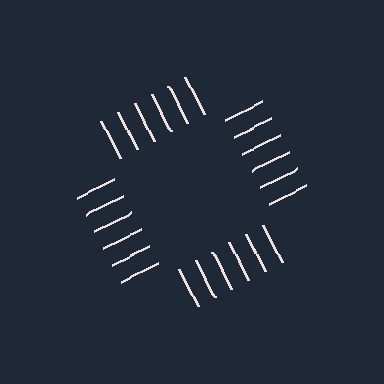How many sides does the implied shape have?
4 sides — the line-ends trace a square.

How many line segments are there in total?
24 — 6 along each of the 4 edges.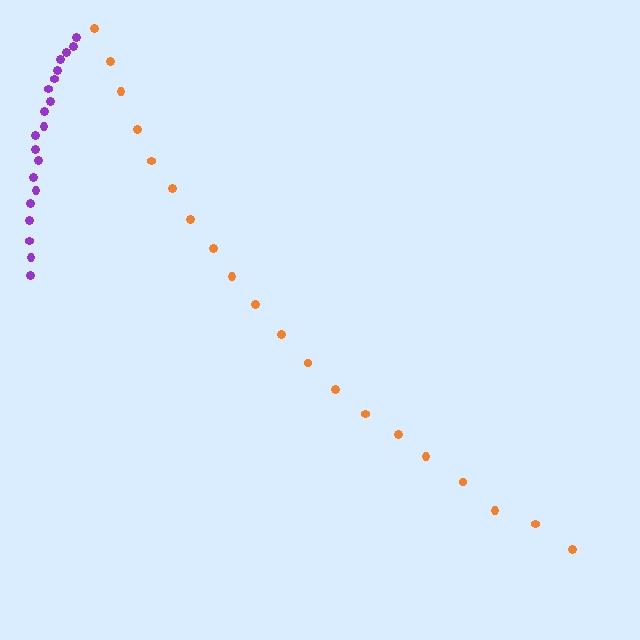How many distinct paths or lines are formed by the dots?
There are 2 distinct paths.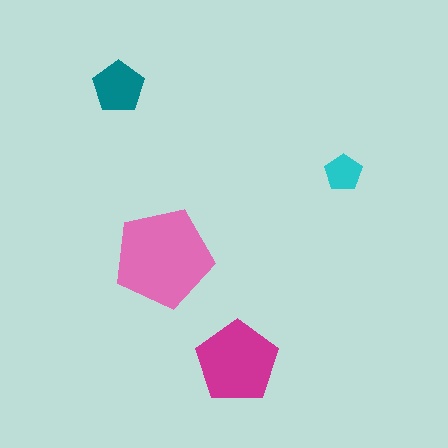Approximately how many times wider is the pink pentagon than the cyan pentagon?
About 2.5 times wider.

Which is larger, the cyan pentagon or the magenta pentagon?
The magenta one.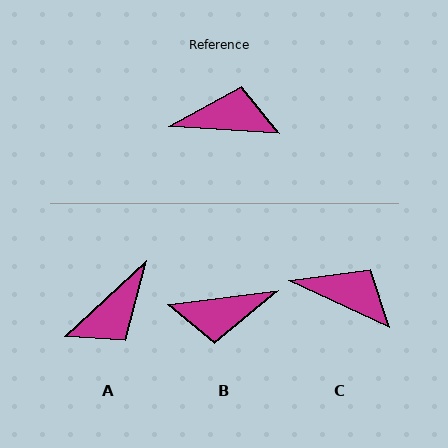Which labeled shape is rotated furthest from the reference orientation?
B, about 169 degrees away.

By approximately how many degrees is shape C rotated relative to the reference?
Approximately 21 degrees clockwise.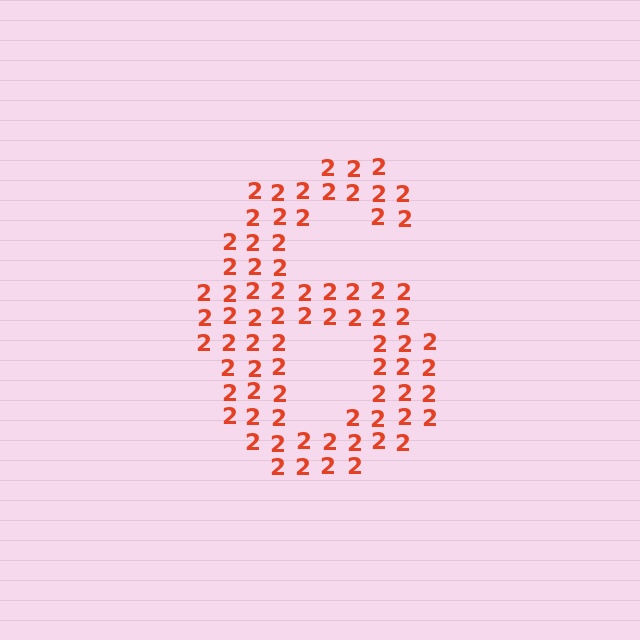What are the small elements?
The small elements are digit 2's.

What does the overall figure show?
The overall figure shows the digit 6.